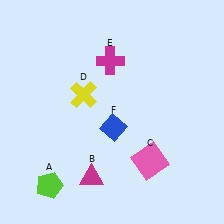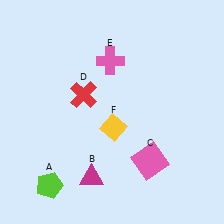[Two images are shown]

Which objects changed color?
D changed from yellow to red. E changed from magenta to pink. F changed from blue to yellow.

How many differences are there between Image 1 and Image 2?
There are 3 differences between the two images.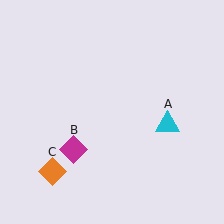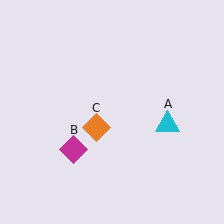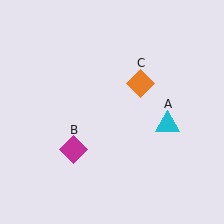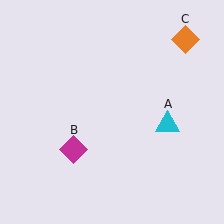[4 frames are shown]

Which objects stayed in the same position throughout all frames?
Cyan triangle (object A) and magenta diamond (object B) remained stationary.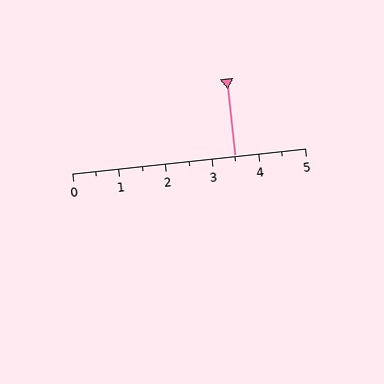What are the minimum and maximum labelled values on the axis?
The axis runs from 0 to 5.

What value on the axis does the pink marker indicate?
The marker indicates approximately 3.5.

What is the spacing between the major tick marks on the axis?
The major ticks are spaced 1 apart.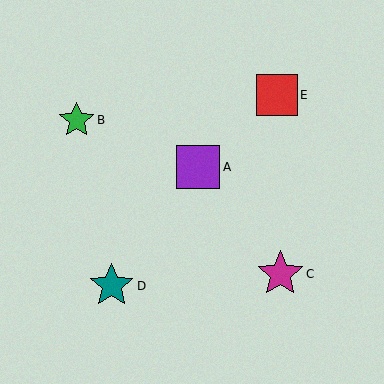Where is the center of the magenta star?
The center of the magenta star is at (280, 274).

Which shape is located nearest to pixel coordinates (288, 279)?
The magenta star (labeled C) at (280, 274) is nearest to that location.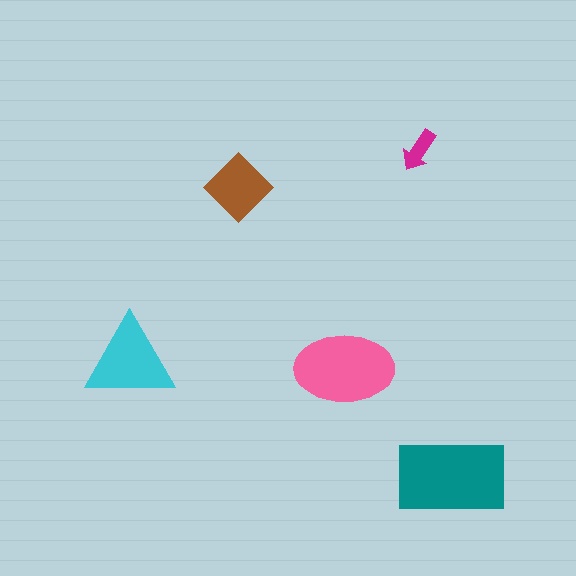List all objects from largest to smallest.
The teal rectangle, the pink ellipse, the cyan triangle, the brown diamond, the magenta arrow.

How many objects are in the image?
There are 5 objects in the image.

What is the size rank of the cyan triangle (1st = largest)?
3rd.